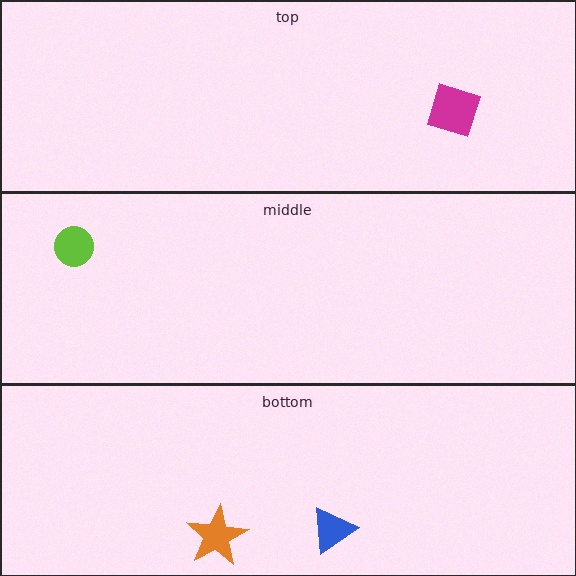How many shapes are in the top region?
1.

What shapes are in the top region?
The magenta diamond.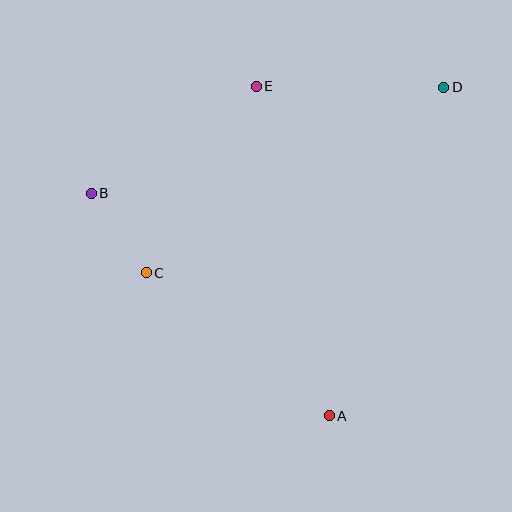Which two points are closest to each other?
Points B and C are closest to each other.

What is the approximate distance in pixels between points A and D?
The distance between A and D is approximately 348 pixels.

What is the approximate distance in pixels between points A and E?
The distance between A and E is approximately 338 pixels.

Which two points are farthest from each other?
Points B and D are farthest from each other.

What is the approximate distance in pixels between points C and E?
The distance between C and E is approximately 216 pixels.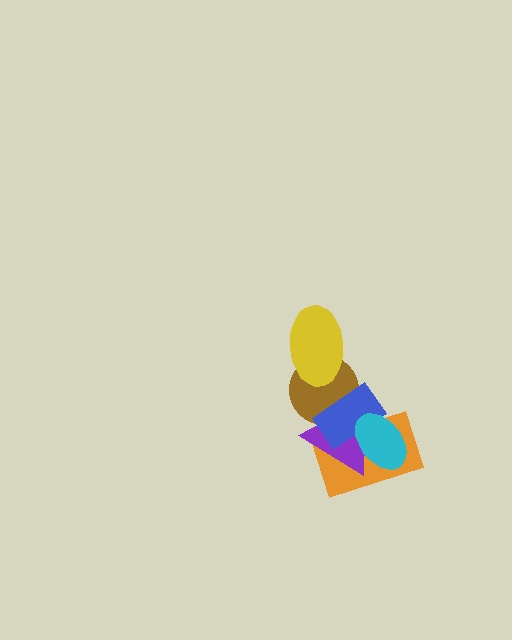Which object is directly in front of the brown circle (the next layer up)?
The purple triangle is directly in front of the brown circle.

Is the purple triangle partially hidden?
Yes, it is partially covered by another shape.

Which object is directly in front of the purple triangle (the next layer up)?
The blue rectangle is directly in front of the purple triangle.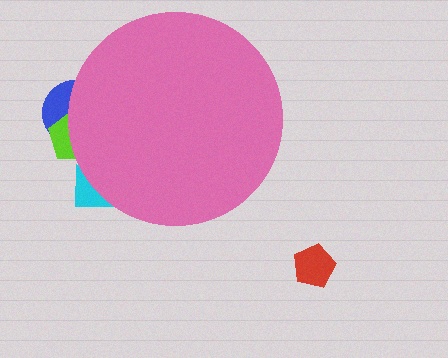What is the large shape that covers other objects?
A pink circle.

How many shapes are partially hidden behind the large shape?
3 shapes are partially hidden.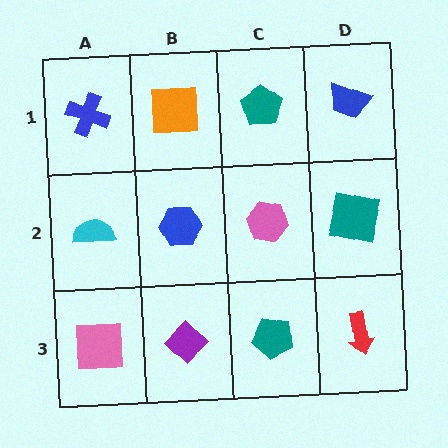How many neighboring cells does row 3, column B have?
3.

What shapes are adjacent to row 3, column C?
A pink hexagon (row 2, column C), a purple diamond (row 3, column B), a red arrow (row 3, column D).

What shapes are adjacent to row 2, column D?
A blue trapezoid (row 1, column D), a red arrow (row 3, column D), a pink hexagon (row 2, column C).